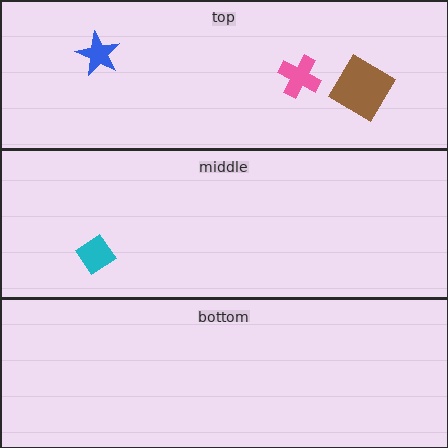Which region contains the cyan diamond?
The middle region.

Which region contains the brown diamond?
The top region.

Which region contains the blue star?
The top region.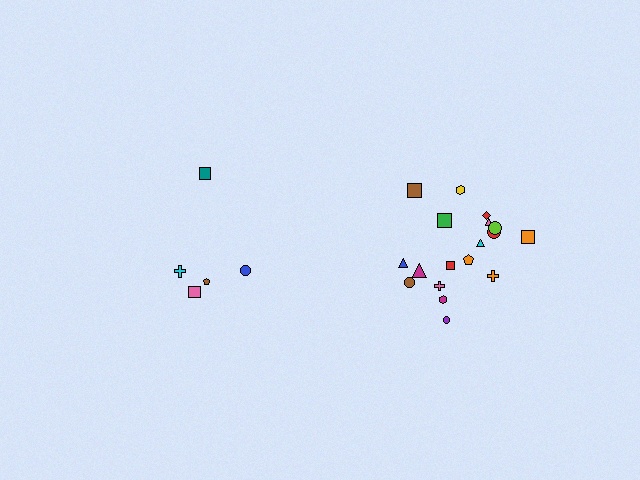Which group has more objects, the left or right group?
The right group.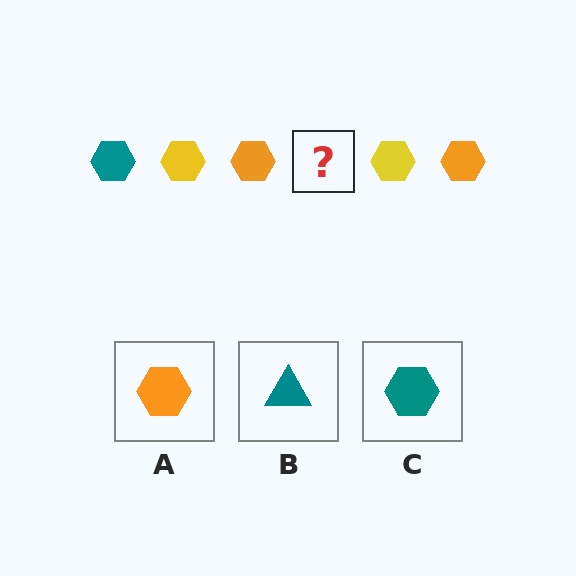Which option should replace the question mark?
Option C.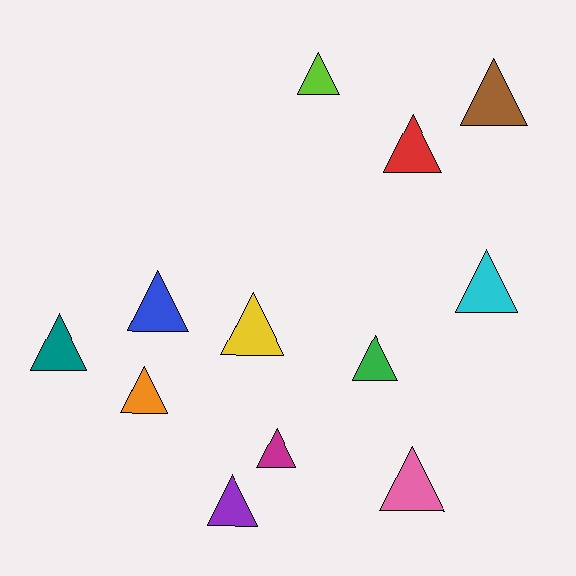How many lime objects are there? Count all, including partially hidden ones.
There is 1 lime object.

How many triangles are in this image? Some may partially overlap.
There are 12 triangles.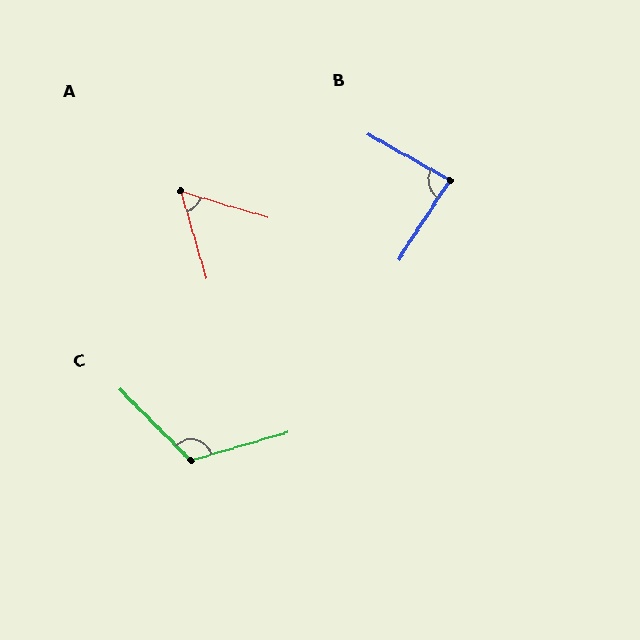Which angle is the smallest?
A, at approximately 57 degrees.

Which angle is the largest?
C, at approximately 119 degrees.